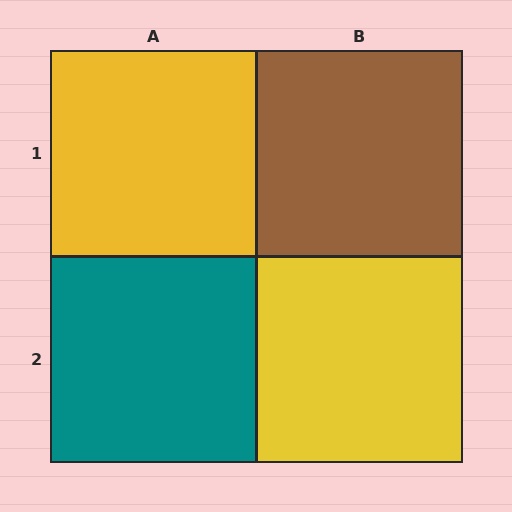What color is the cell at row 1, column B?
Brown.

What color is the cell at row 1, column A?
Yellow.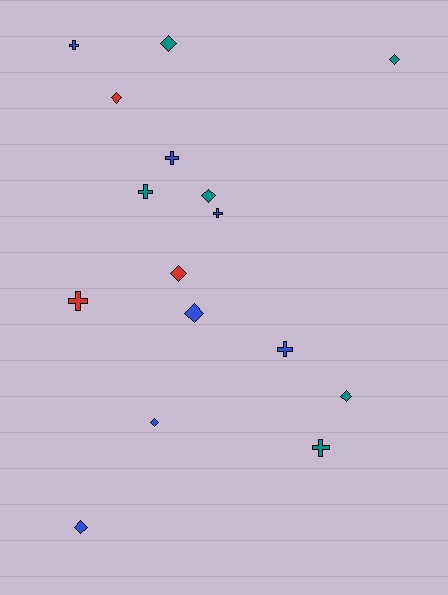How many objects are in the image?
There are 16 objects.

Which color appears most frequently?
Blue, with 7 objects.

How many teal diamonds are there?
There are 4 teal diamonds.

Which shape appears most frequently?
Diamond, with 9 objects.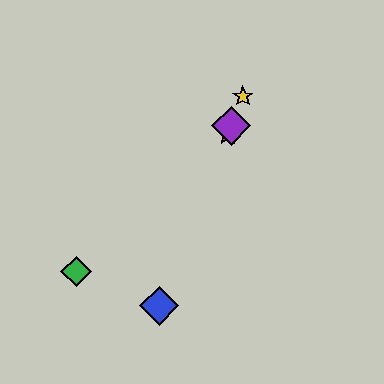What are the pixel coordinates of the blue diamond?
The blue diamond is at (159, 306).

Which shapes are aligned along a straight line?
The red star, the blue diamond, the yellow star, the purple diamond are aligned along a straight line.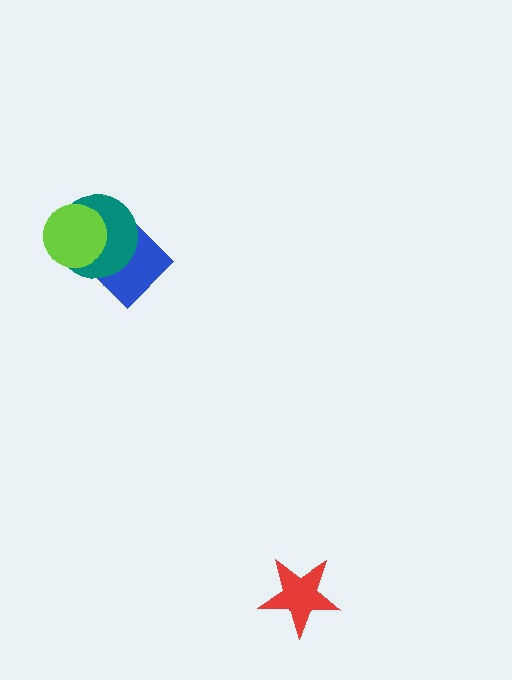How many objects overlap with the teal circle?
2 objects overlap with the teal circle.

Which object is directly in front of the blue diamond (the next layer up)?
The teal circle is directly in front of the blue diamond.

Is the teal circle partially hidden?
Yes, it is partially covered by another shape.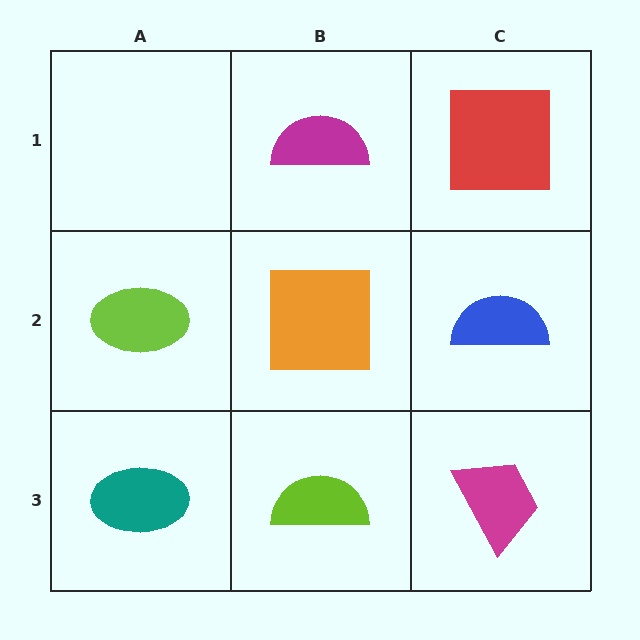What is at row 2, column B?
An orange square.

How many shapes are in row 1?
2 shapes.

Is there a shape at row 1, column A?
No, that cell is empty.